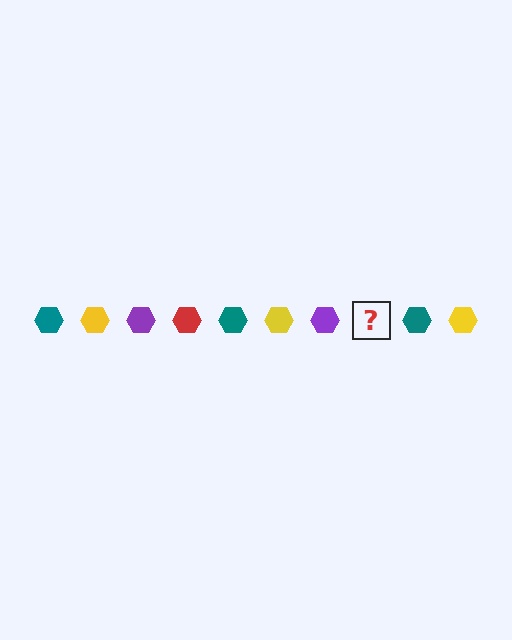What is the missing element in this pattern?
The missing element is a red hexagon.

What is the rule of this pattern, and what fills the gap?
The rule is that the pattern cycles through teal, yellow, purple, red hexagons. The gap should be filled with a red hexagon.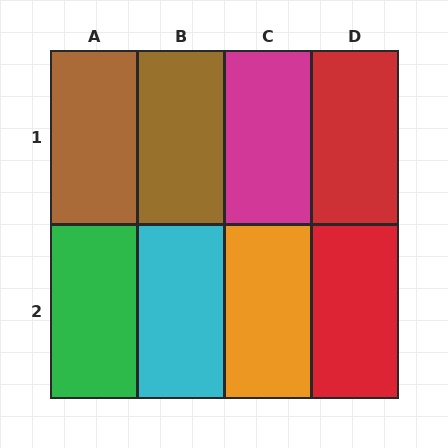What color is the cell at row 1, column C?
Magenta.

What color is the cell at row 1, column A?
Brown.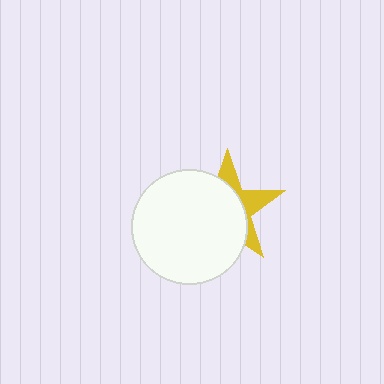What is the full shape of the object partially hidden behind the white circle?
The partially hidden object is a yellow star.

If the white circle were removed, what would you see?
You would see the complete yellow star.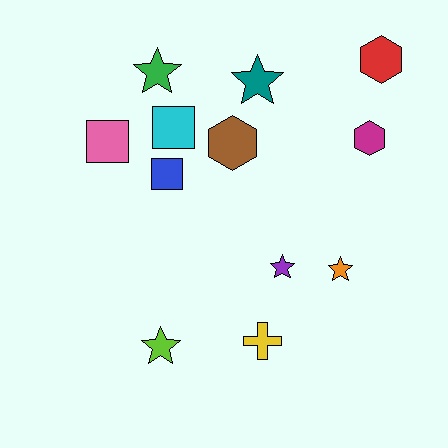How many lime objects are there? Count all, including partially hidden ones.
There is 1 lime object.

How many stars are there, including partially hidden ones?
There are 5 stars.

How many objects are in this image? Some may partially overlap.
There are 12 objects.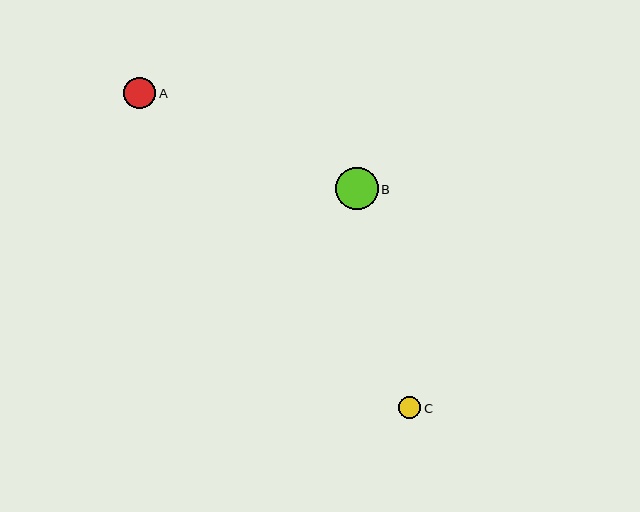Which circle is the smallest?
Circle C is the smallest with a size of approximately 22 pixels.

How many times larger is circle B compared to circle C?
Circle B is approximately 1.9 times the size of circle C.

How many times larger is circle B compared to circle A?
Circle B is approximately 1.3 times the size of circle A.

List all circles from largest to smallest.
From largest to smallest: B, A, C.